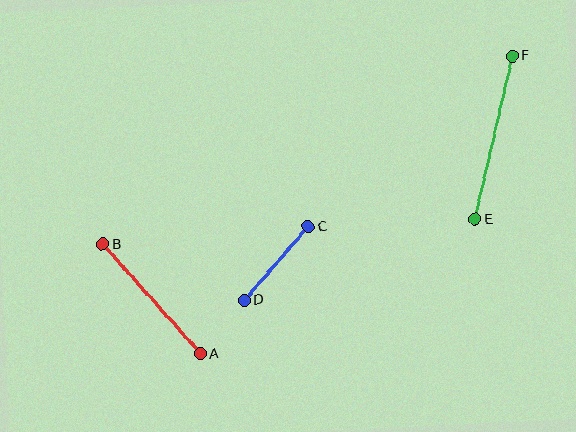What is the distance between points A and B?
The distance is approximately 147 pixels.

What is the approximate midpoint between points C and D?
The midpoint is at approximately (276, 263) pixels.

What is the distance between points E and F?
The distance is approximately 167 pixels.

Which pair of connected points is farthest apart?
Points E and F are farthest apart.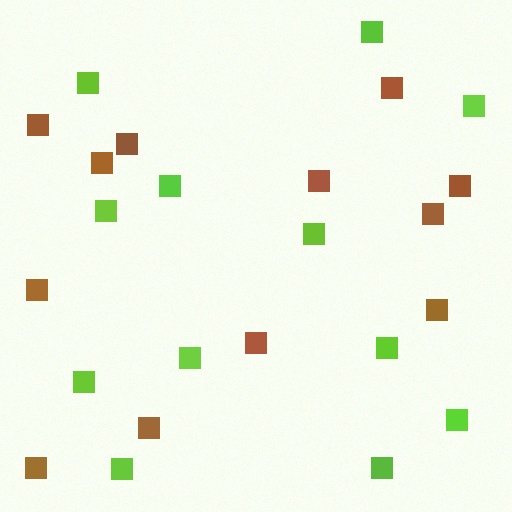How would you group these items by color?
There are 2 groups: one group of brown squares (12) and one group of lime squares (12).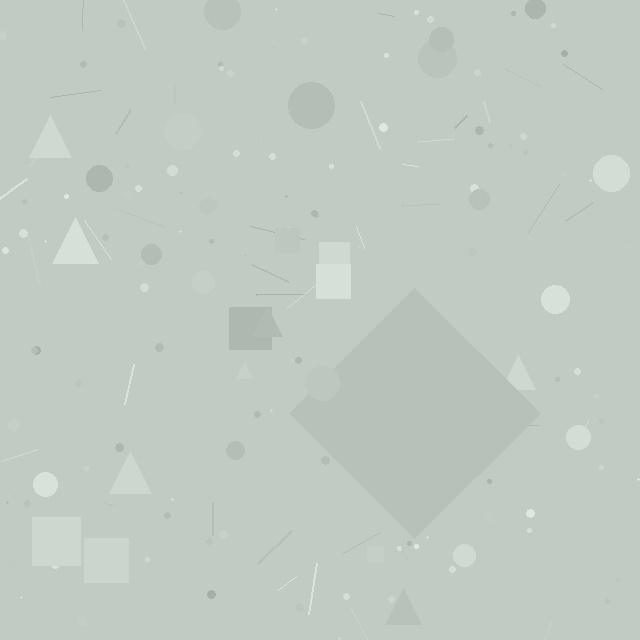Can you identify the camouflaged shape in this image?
The camouflaged shape is a diamond.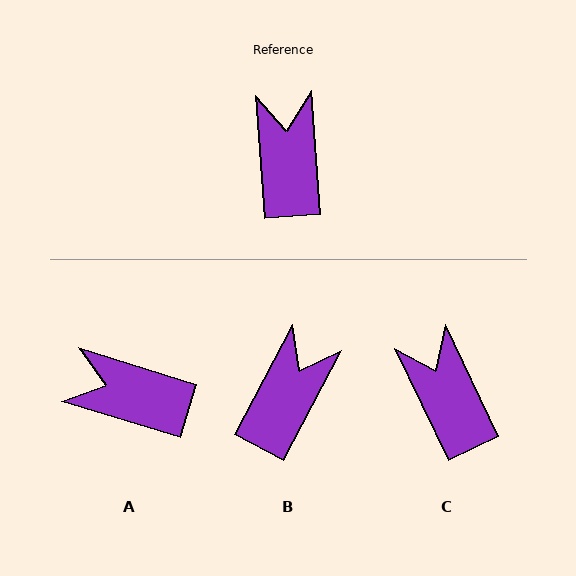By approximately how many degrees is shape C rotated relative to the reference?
Approximately 21 degrees counter-clockwise.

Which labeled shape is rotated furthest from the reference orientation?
A, about 69 degrees away.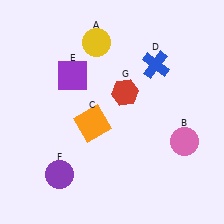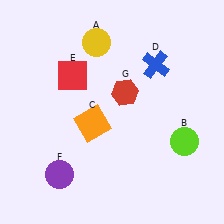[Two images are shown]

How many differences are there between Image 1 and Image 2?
There are 2 differences between the two images.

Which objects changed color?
B changed from pink to lime. E changed from purple to red.